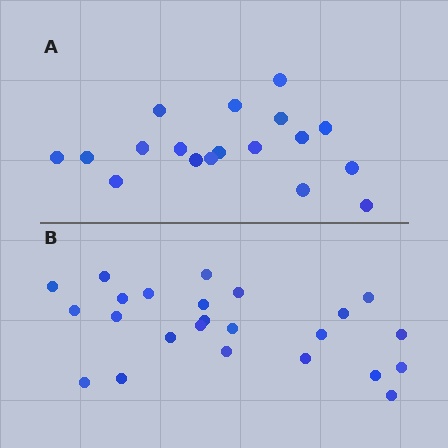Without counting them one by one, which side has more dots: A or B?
Region B (the bottom region) has more dots.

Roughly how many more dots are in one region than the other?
Region B has about 6 more dots than region A.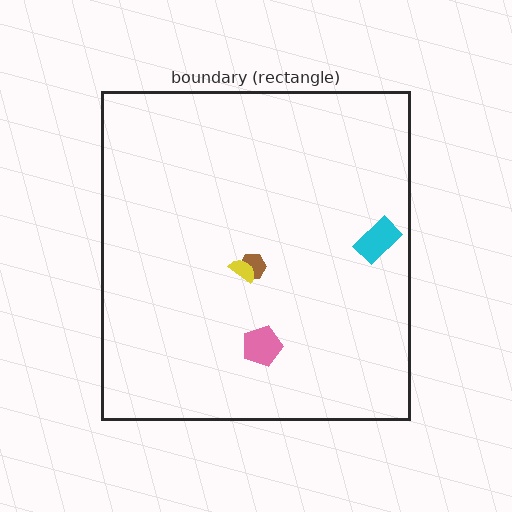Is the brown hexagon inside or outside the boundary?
Inside.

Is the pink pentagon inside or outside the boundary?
Inside.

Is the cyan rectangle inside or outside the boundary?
Inside.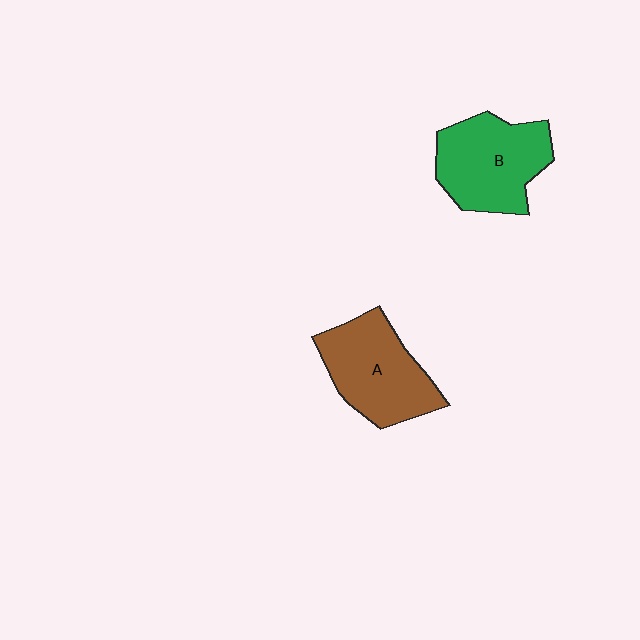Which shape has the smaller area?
Shape A (brown).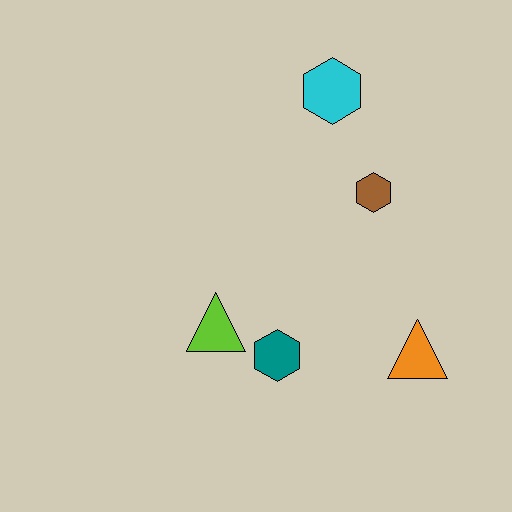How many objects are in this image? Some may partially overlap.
There are 5 objects.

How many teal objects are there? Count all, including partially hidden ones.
There is 1 teal object.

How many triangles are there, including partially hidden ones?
There are 2 triangles.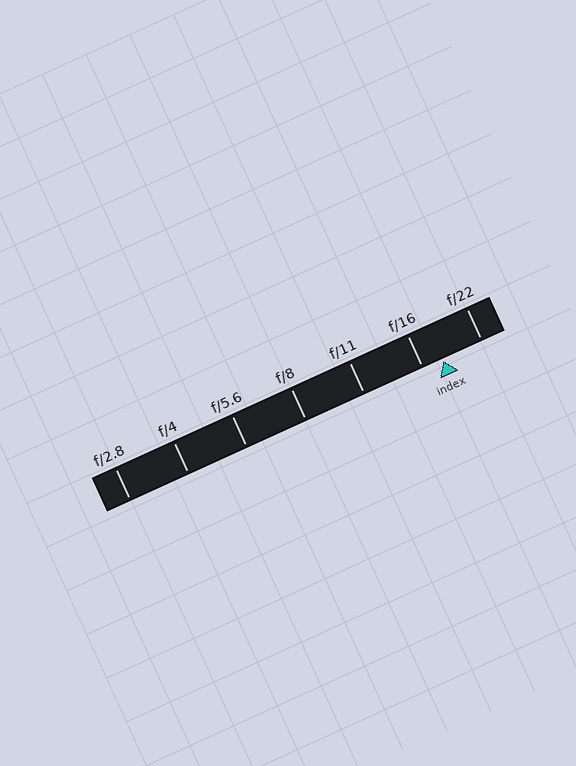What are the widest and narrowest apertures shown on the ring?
The widest aperture shown is f/2.8 and the narrowest is f/22.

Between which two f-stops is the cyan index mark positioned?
The index mark is between f/16 and f/22.